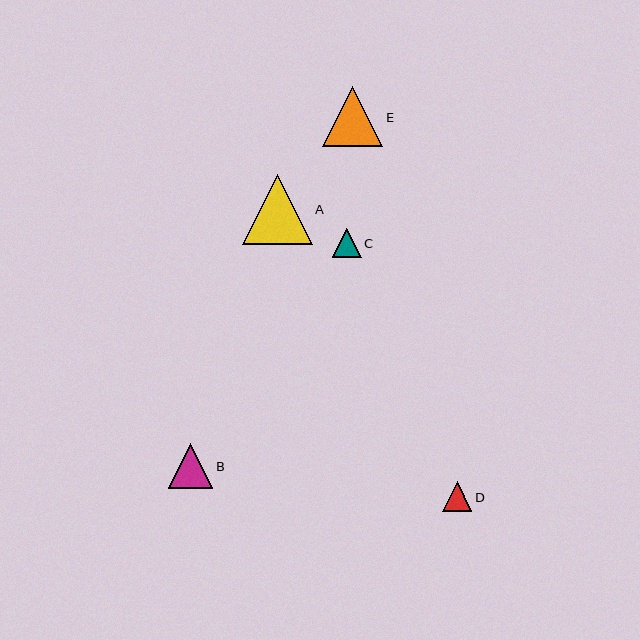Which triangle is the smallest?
Triangle C is the smallest with a size of approximately 28 pixels.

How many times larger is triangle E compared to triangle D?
Triangle E is approximately 2.0 times the size of triangle D.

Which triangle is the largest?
Triangle A is the largest with a size of approximately 70 pixels.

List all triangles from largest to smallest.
From largest to smallest: A, E, B, D, C.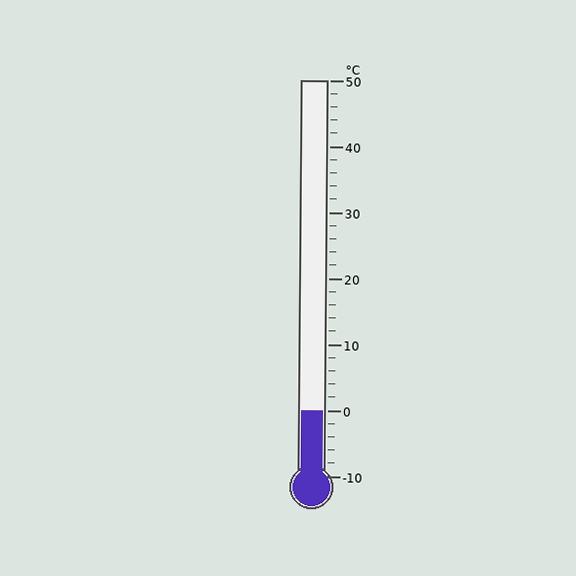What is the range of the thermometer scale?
The thermometer scale ranges from -10°C to 50°C.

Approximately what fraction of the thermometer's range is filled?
The thermometer is filled to approximately 15% of its range.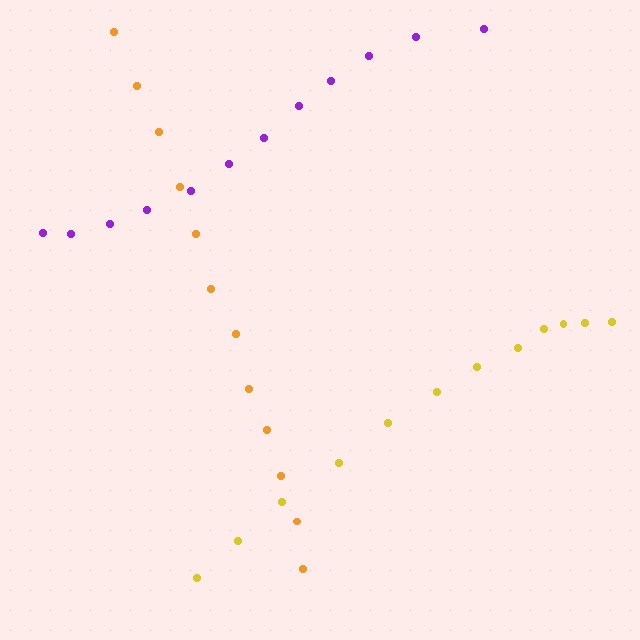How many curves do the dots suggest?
There are 3 distinct paths.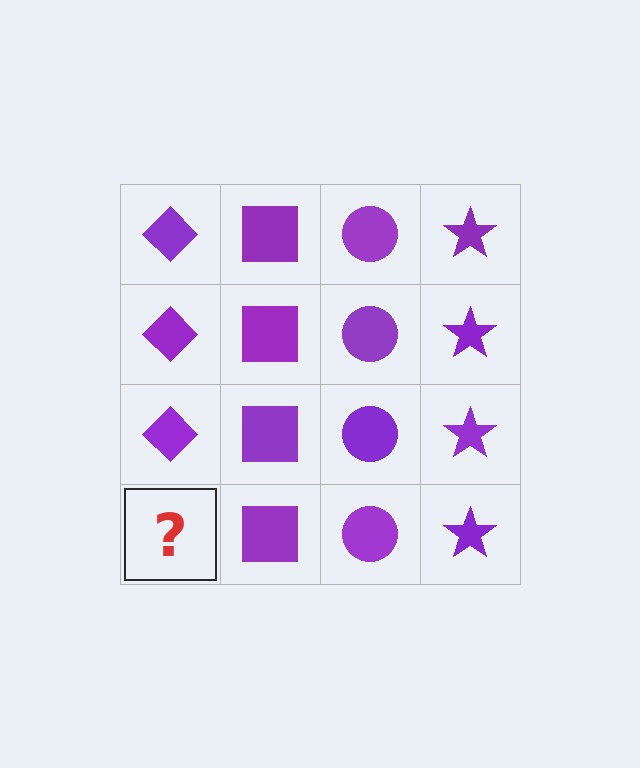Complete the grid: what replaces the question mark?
The question mark should be replaced with a purple diamond.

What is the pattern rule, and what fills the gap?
The rule is that each column has a consistent shape. The gap should be filled with a purple diamond.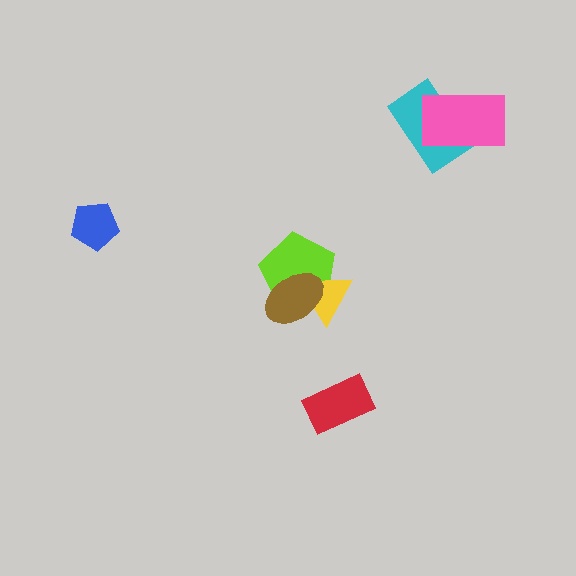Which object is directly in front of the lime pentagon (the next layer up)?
The yellow triangle is directly in front of the lime pentagon.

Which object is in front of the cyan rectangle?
The pink rectangle is in front of the cyan rectangle.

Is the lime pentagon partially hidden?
Yes, it is partially covered by another shape.